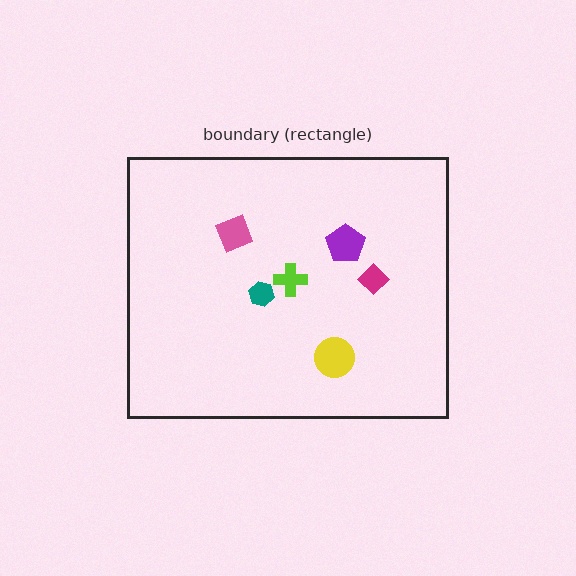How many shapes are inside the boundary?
6 inside, 0 outside.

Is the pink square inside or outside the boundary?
Inside.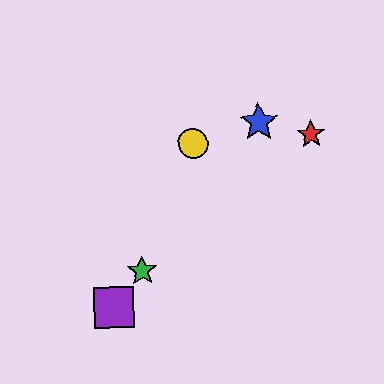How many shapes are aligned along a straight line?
3 shapes (the blue star, the green star, the purple square) are aligned along a straight line.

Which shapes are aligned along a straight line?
The blue star, the green star, the purple square are aligned along a straight line.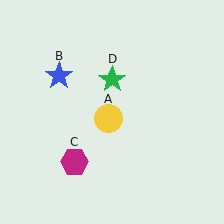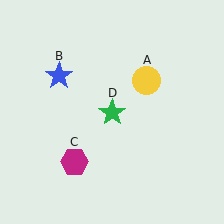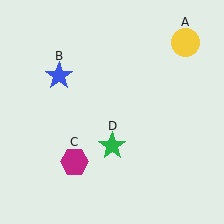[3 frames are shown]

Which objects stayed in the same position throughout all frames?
Blue star (object B) and magenta hexagon (object C) remained stationary.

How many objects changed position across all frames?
2 objects changed position: yellow circle (object A), green star (object D).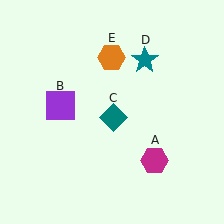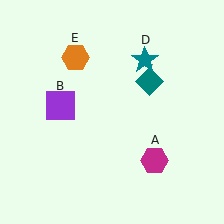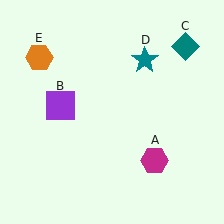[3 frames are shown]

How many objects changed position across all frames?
2 objects changed position: teal diamond (object C), orange hexagon (object E).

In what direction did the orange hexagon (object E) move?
The orange hexagon (object E) moved left.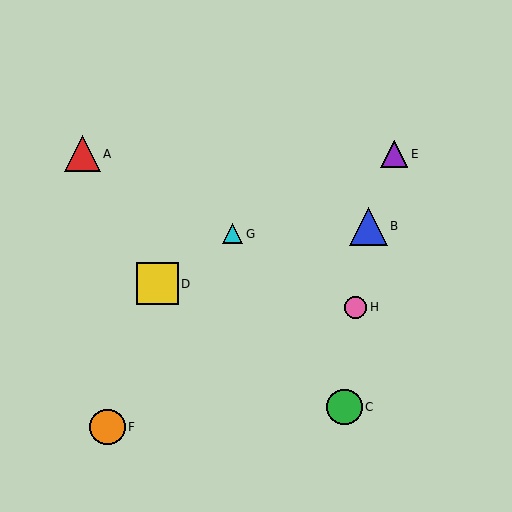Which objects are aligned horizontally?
Objects A, E are aligned horizontally.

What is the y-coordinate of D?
Object D is at y≈284.